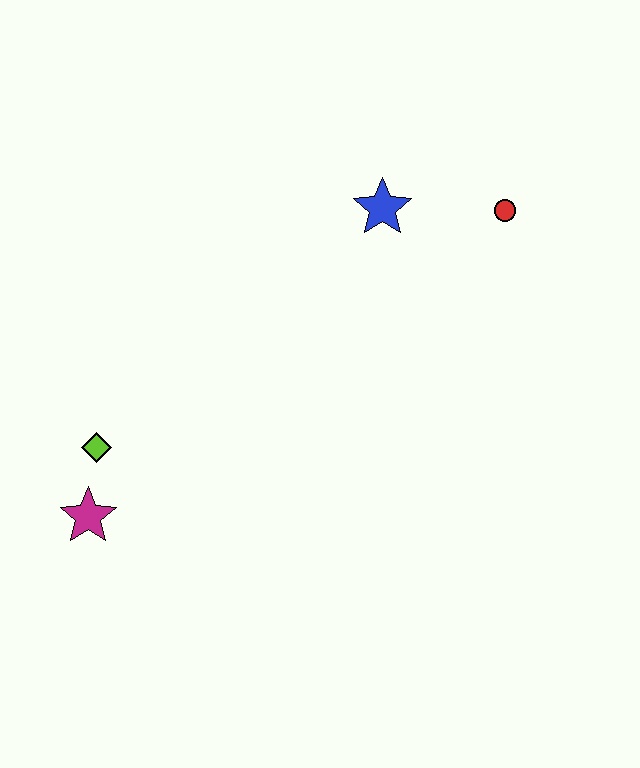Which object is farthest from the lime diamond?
The red circle is farthest from the lime diamond.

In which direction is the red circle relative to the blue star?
The red circle is to the right of the blue star.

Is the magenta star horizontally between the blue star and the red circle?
No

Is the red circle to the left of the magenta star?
No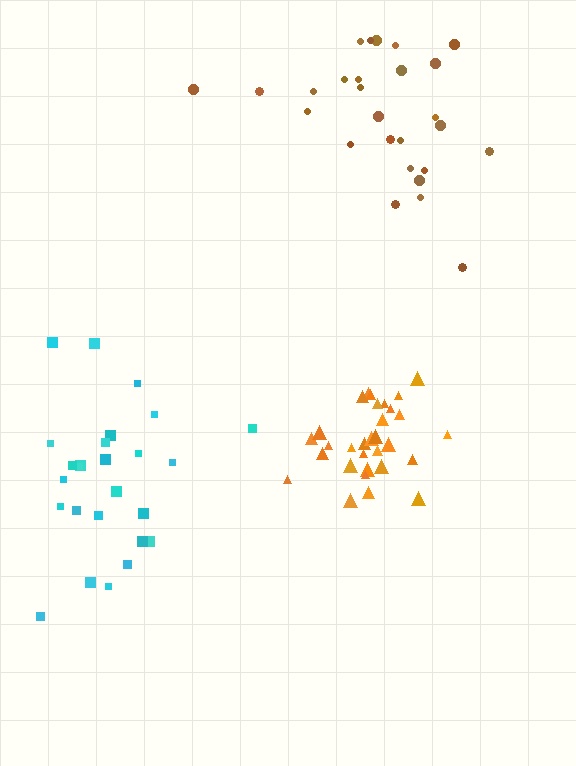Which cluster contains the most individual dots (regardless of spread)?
Orange (31).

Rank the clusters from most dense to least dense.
orange, cyan, brown.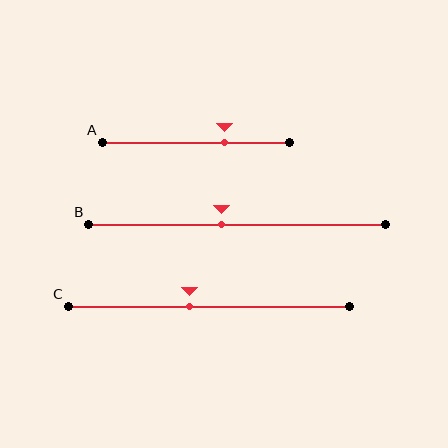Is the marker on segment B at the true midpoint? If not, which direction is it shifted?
No, the marker on segment B is shifted to the left by about 5% of the segment length.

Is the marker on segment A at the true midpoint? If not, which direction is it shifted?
No, the marker on segment A is shifted to the right by about 16% of the segment length.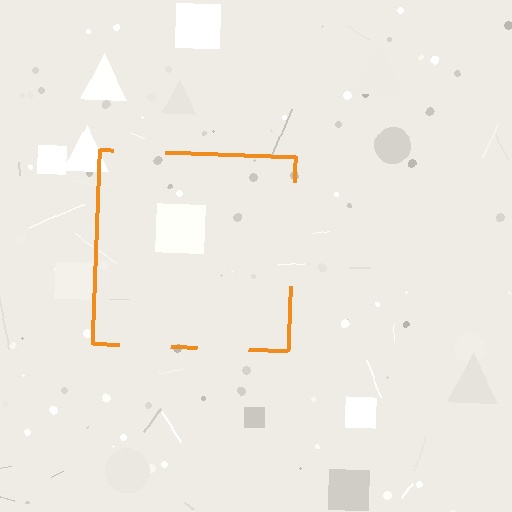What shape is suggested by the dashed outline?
The dashed outline suggests a square.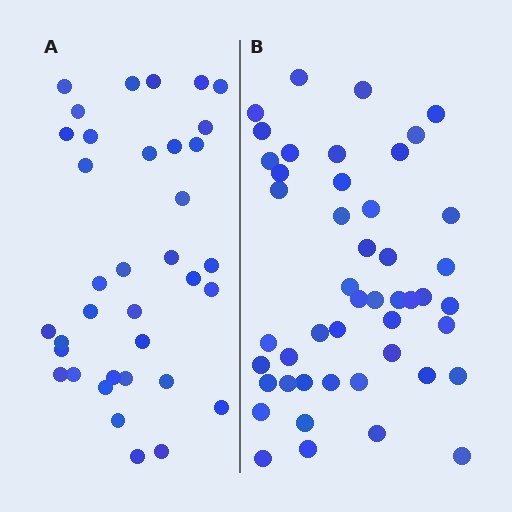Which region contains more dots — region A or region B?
Region B (the right region) has more dots.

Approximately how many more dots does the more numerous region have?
Region B has roughly 12 or so more dots than region A.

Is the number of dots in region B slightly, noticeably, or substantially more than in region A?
Region B has noticeably more, but not dramatically so. The ratio is roughly 1.3 to 1.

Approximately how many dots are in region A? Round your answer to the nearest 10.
About 40 dots. (The exact count is 36, which rounds to 40.)